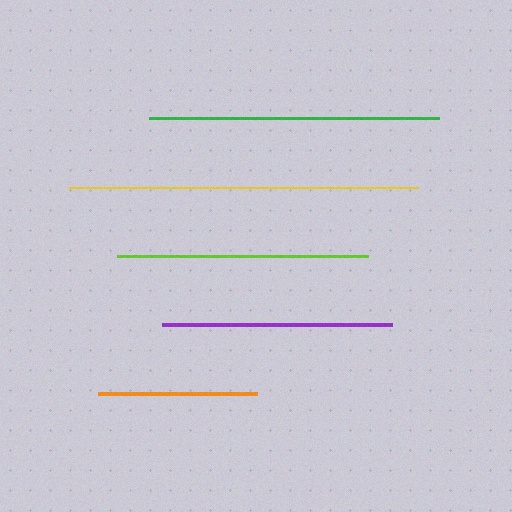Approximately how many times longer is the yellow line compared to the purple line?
The yellow line is approximately 1.5 times the length of the purple line.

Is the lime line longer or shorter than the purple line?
The lime line is longer than the purple line.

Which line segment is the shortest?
The orange line is the shortest at approximately 158 pixels.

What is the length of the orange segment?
The orange segment is approximately 158 pixels long.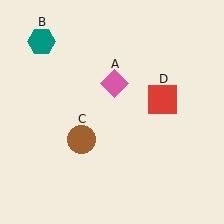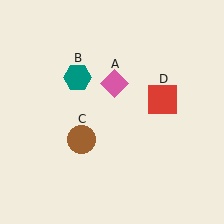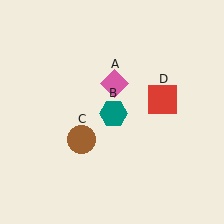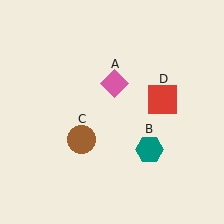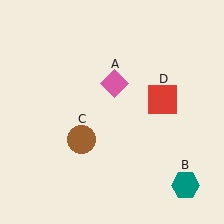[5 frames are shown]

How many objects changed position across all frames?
1 object changed position: teal hexagon (object B).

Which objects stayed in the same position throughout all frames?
Pink diamond (object A) and brown circle (object C) and red square (object D) remained stationary.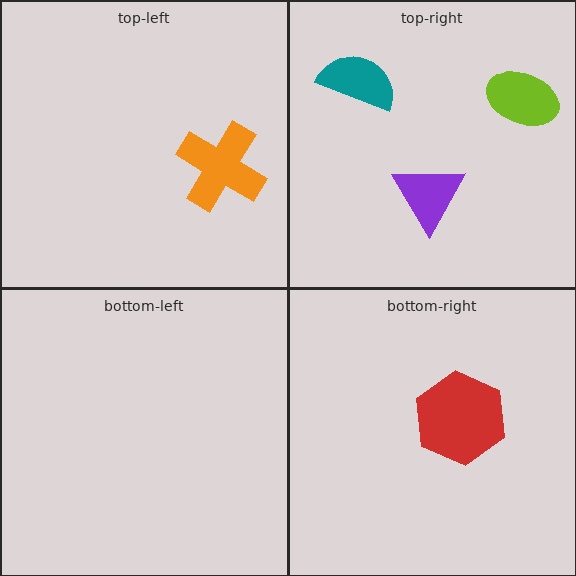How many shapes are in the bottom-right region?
1.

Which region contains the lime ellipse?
The top-right region.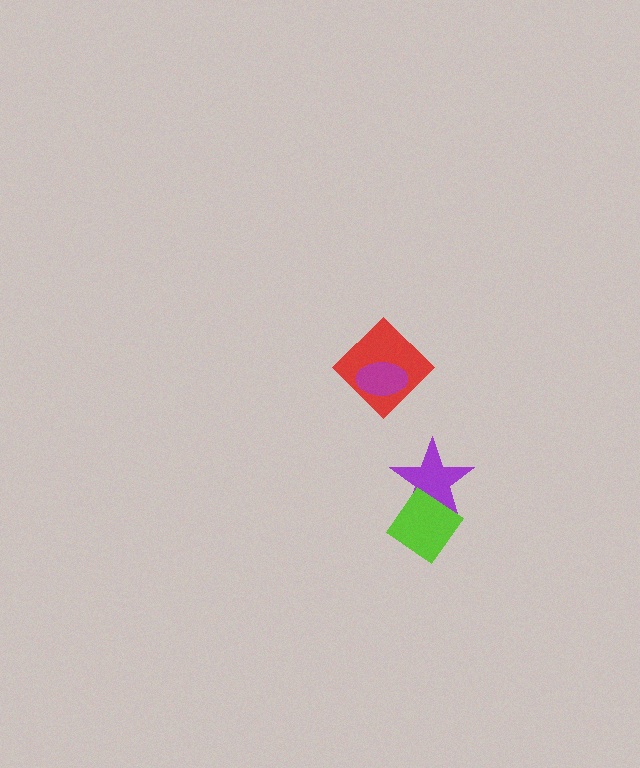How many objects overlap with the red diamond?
1 object overlaps with the red diamond.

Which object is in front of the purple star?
The lime diamond is in front of the purple star.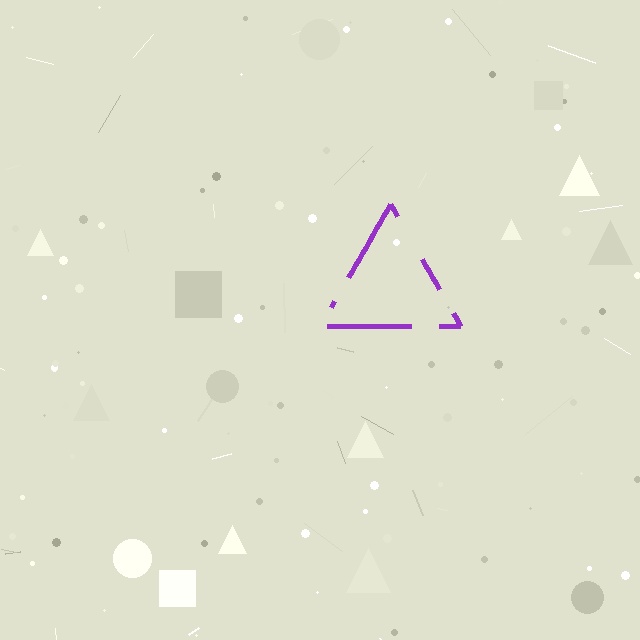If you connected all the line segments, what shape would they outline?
They would outline a triangle.